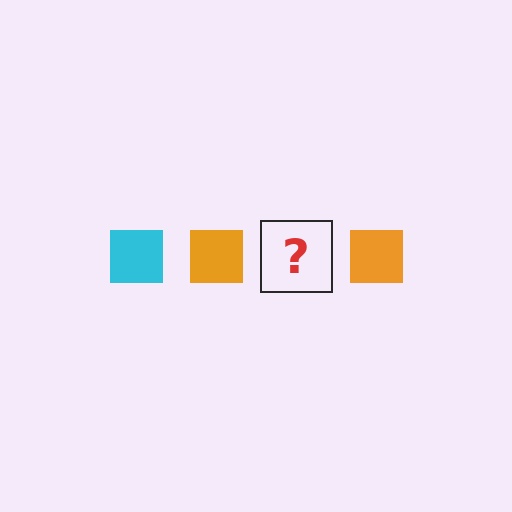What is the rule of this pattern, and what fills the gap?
The rule is that the pattern cycles through cyan, orange squares. The gap should be filled with a cyan square.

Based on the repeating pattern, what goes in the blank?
The blank should be a cyan square.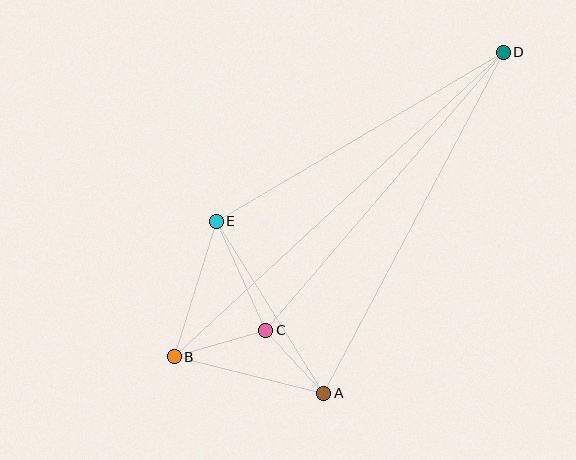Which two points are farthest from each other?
Points B and D are farthest from each other.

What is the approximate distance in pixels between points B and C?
The distance between B and C is approximately 95 pixels.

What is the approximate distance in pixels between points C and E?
The distance between C and E is approximately 120 pixels.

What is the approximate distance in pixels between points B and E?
The distance between B and E is approximately 142 pixels.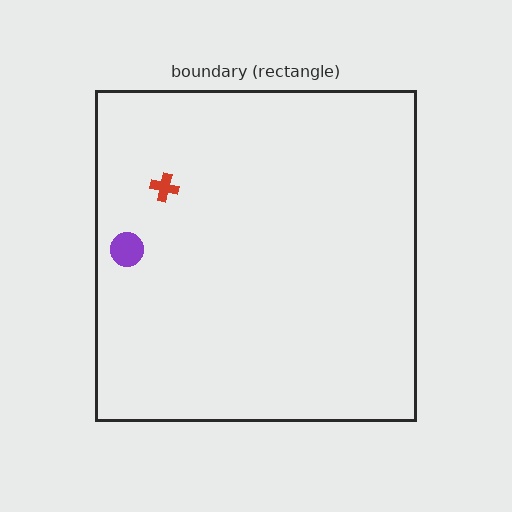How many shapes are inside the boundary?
2 inside, 0 outside.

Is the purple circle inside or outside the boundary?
Inside.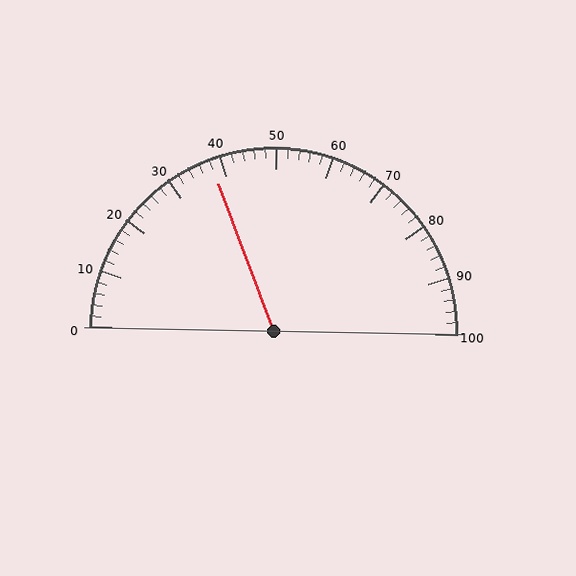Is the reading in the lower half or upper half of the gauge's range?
The reading is in the lower half of the range (0 to 100).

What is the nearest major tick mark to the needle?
The nearest major tick mark is 40.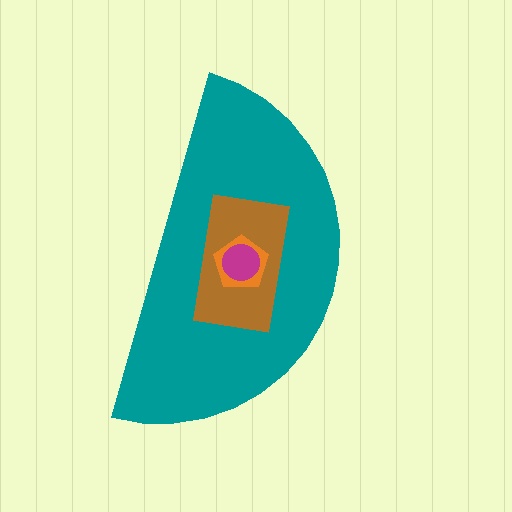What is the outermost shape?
The teal semicircle.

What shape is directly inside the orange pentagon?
The magenta circle.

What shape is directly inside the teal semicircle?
The brown rectangle.